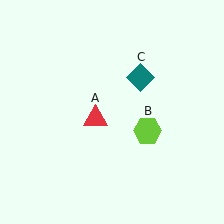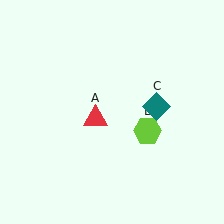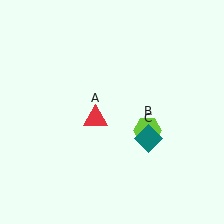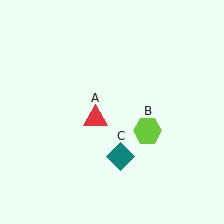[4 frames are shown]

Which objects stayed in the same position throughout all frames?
Red triangle (object A) and lime hexagon (object B) remained stationary.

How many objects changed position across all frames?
1 object changed position: teal diamond (object C).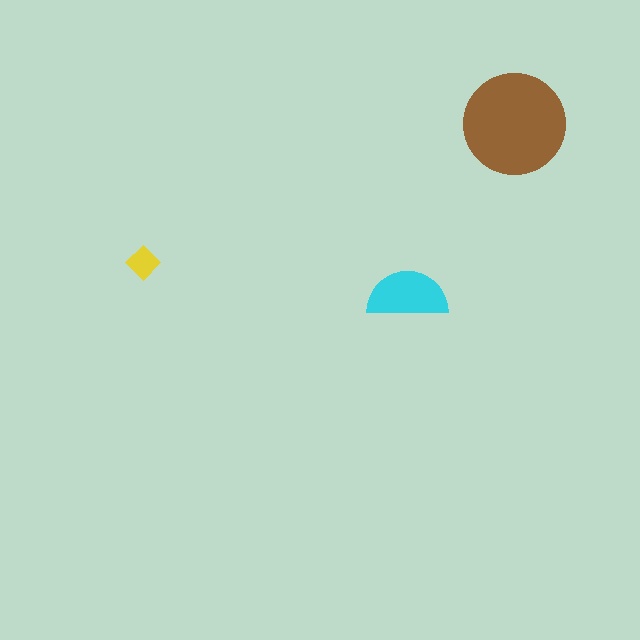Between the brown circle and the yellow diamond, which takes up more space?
The brown circle.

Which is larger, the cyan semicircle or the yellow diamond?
The cyan semicircle.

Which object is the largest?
The brown circle.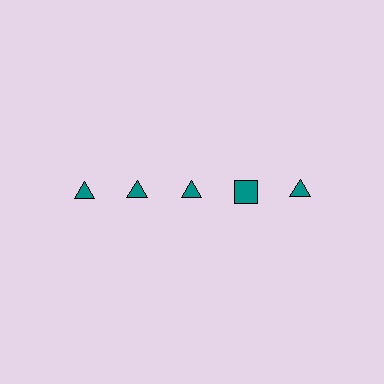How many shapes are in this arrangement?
There are 5 shapes arranged in a grid pattern.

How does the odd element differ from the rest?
It has a different shape: square instead of triangle.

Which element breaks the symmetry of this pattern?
The teal square in the top row, second from right column breaks the symmetry. All other shapes are teal triangles.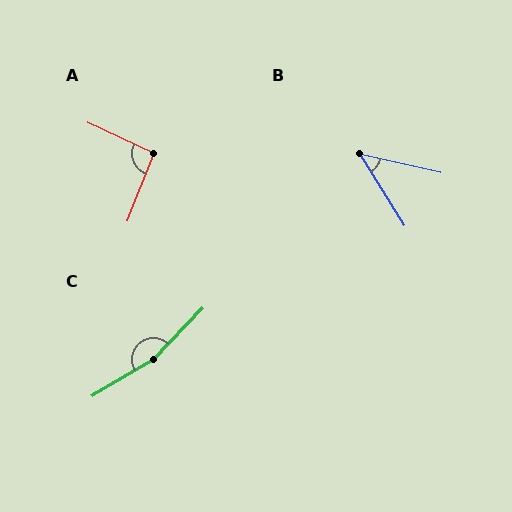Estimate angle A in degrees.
Approximately 93 degrees.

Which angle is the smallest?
B, at approximately 46 degrees.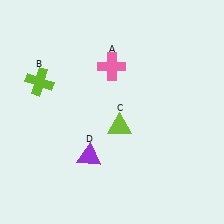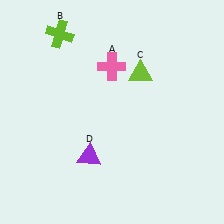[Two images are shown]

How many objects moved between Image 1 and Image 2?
2 objects moved between the two images.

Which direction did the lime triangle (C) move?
The lime triangle (C) moved up.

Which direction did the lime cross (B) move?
The lime cross (B) moved up.